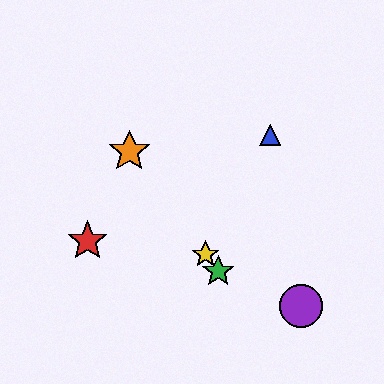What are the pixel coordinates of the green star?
The green star is at (218, 272).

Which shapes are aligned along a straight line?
The green star, the yellow star, the orange star are aligned along a straight line.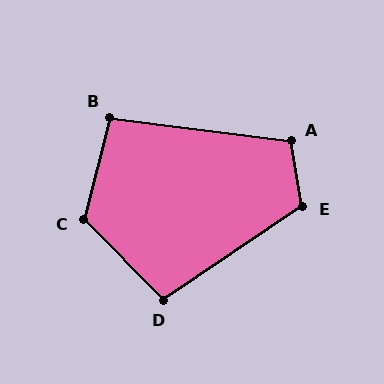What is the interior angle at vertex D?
Approximately 101 degrees (obtuse).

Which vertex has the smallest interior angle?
B, at approximately 97 degrees.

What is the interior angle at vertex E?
Approximately 114 degrees (obtuse).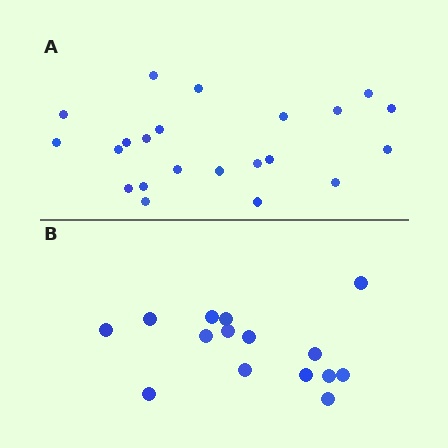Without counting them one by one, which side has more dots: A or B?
Region A (the top region) has more dots.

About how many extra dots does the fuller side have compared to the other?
Region A has roughly 8 or so more dots than region B.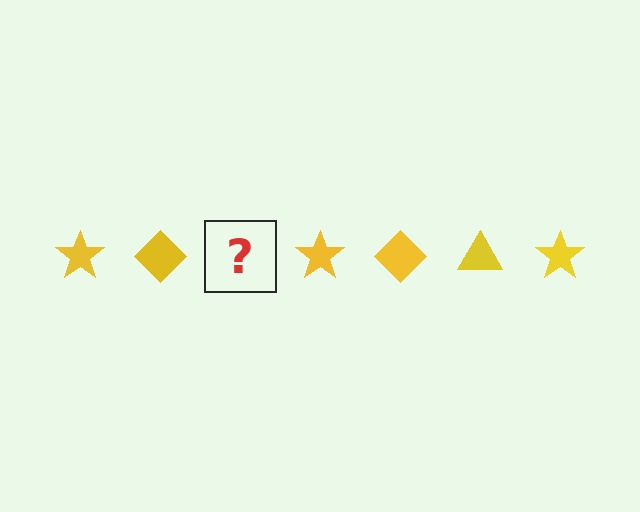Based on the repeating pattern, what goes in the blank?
The blank should be a yellow triangle.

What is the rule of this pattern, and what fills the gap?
The rule is that the pattern cycles through star, diamond, triangle shapes in yellow. The gap should be filled with a yellow triangle.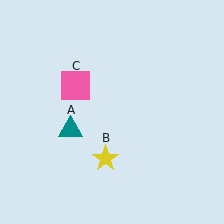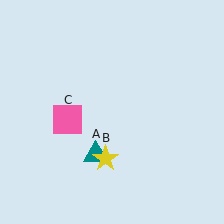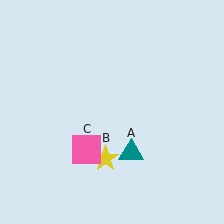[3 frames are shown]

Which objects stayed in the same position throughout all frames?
Yellow star (object B) remained stationary.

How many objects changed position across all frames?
2 objects changed position: teal triangle (object A), pink square (object C).